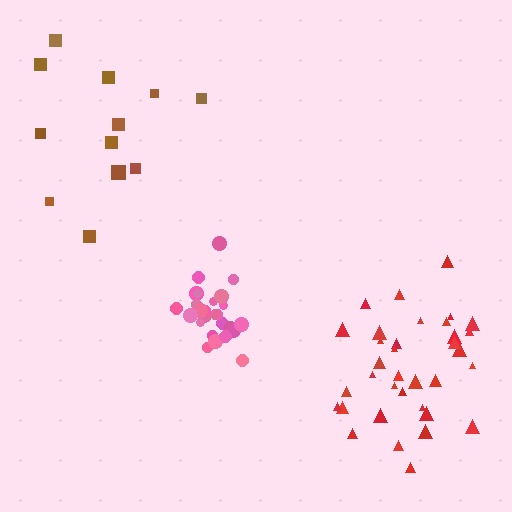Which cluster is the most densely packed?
Pink.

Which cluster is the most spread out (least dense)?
Brown.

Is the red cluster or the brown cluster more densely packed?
Red.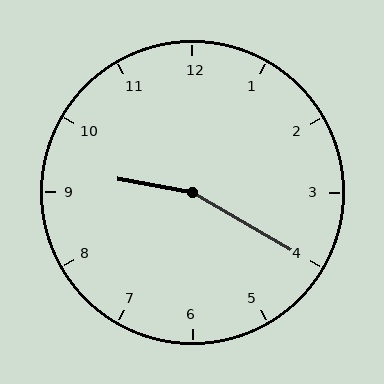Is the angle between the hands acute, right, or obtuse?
It is obtuse.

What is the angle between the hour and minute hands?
Approximately 160 degrees.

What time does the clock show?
9:20.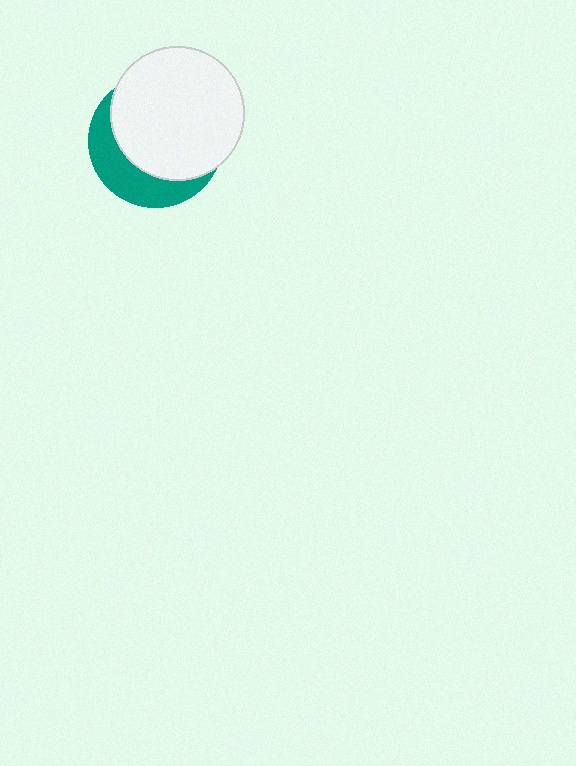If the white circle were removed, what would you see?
You would see the complete teal circle.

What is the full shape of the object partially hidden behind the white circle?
The partially hidden object is a teal circle.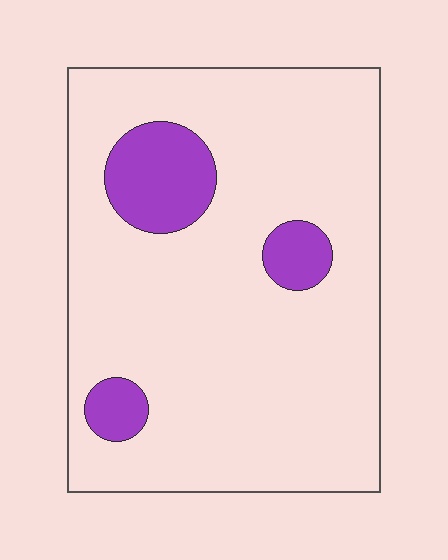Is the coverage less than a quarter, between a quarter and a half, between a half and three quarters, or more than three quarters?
Less than a quarter.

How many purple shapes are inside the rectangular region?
3.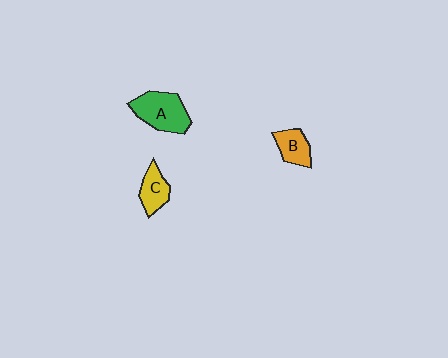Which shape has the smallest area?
Shape B (orange).